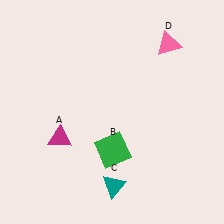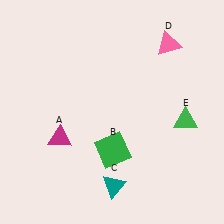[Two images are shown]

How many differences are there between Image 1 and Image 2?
There is 1 difference between the two images.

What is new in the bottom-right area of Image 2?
A green triangle (E) was added in the bottom-right area of Image 2.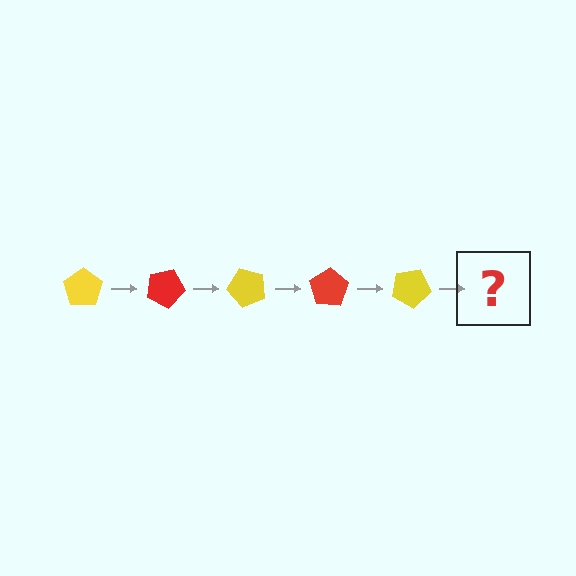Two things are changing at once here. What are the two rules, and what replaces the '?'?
The two rules are that it rotates 25 degrees each step and the color cycles through yellow and red. The '?' should be a red pentagon, rotated 125 degrees from the start.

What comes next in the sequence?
The next element should be a red pentagon, rotated 125 degrees from the start.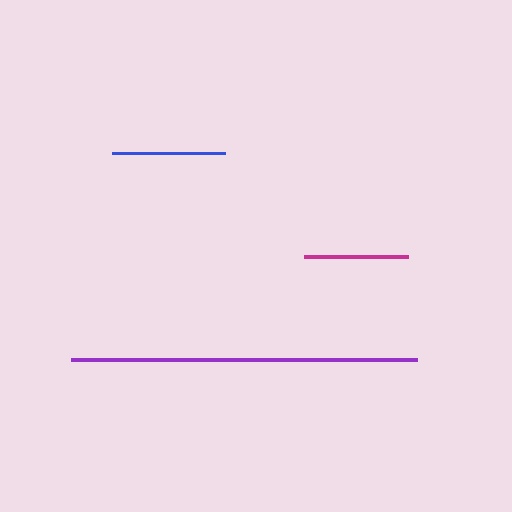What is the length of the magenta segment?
The magenta segment is approximately 105 pixels long.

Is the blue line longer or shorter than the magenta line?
The blue line is longer than the magenta line.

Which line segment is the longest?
The purple line is the longest at approximately 346 pixels.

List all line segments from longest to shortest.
From longest to shortest: purple, blue, magenta.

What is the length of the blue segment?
The blue segment is approximately 113 pixels long.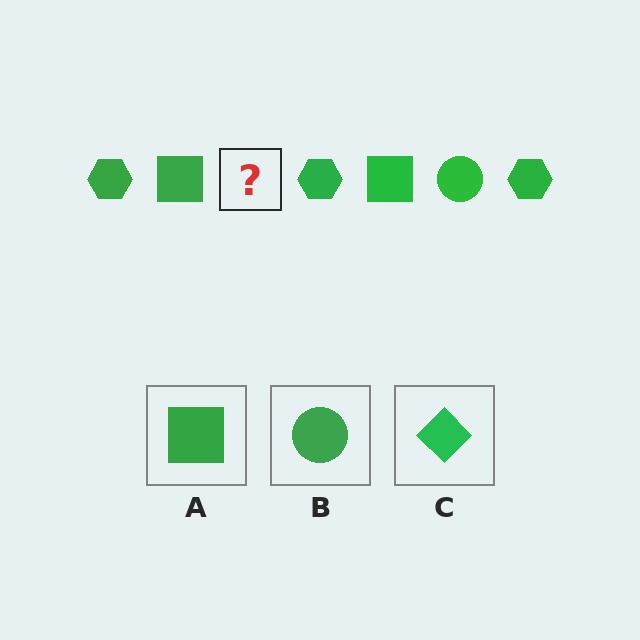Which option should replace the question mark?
Option B.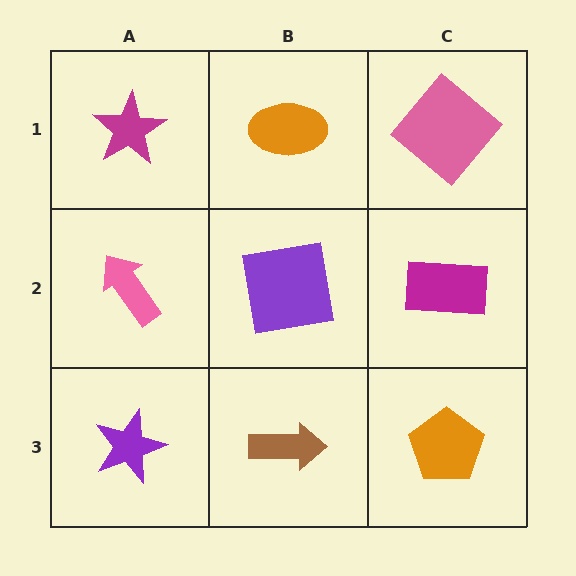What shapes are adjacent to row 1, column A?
A pink arrow (row 2, column A), an orange ellipse (row 1, column B).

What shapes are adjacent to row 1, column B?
A purple square (row 2, column B), a magenta star (row 1, column A), a pink diamond (row 1, column C).